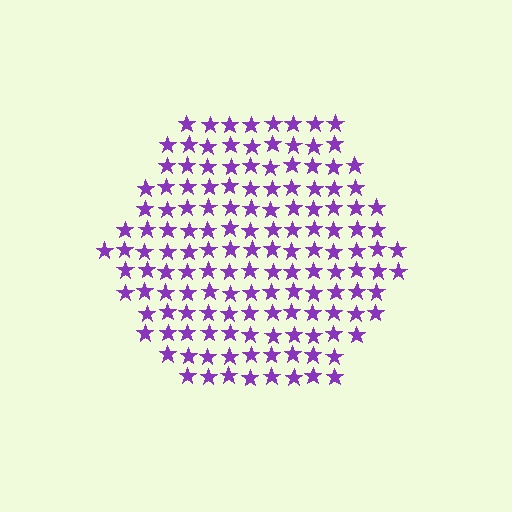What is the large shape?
The large shape is a hexagon.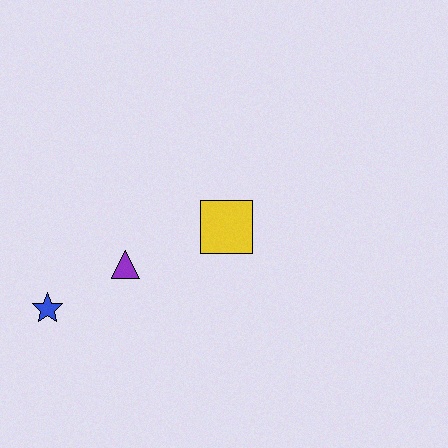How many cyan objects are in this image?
There are no cyan objects.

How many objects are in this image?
There are 3 objects.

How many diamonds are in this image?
There are no diamonds.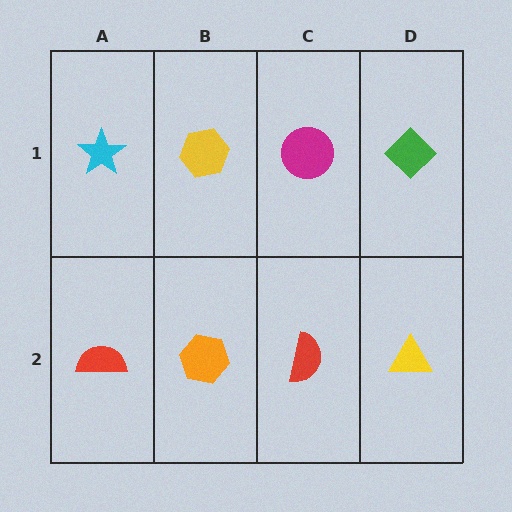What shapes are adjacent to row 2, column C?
A magenta circle (row 1, column C), an orange hexagon (row 2, column B), a yellow triangle (row 2, column D).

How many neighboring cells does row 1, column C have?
3.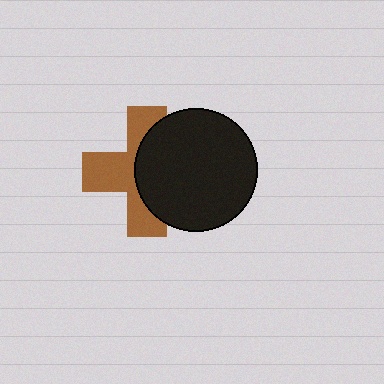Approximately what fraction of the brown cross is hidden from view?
Roughly 50% of the brown cross is hidden behind the black circle.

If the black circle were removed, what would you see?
You would see the complete brown cross.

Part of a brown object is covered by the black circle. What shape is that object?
It is a cross.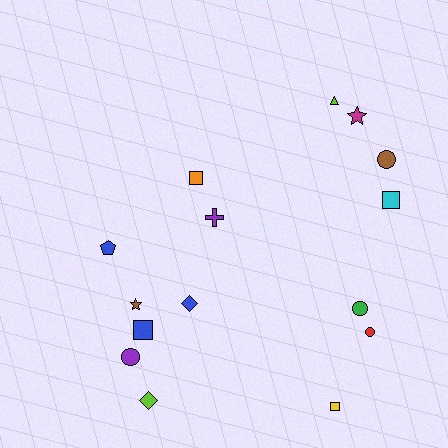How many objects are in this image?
There are 15 objects.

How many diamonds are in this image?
There are 2 diamonds.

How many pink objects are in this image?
There are no pink objects.